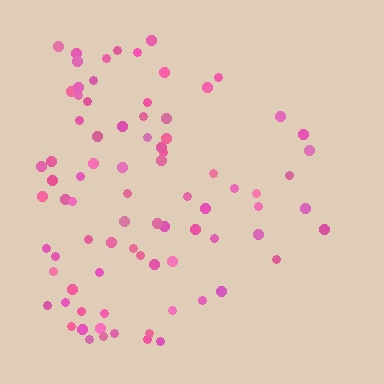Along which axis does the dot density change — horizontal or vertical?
Horizontal.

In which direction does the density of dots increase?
From right to left, with the left side densest.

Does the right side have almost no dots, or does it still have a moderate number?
Still a moderate number, just noticeably fewer than the left.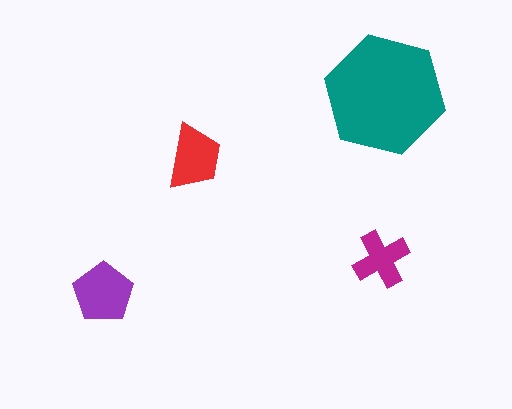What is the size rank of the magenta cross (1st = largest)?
4th.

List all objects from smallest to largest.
The magenta cross, the red trapezoid, the purple pentagon, the teal hexagon.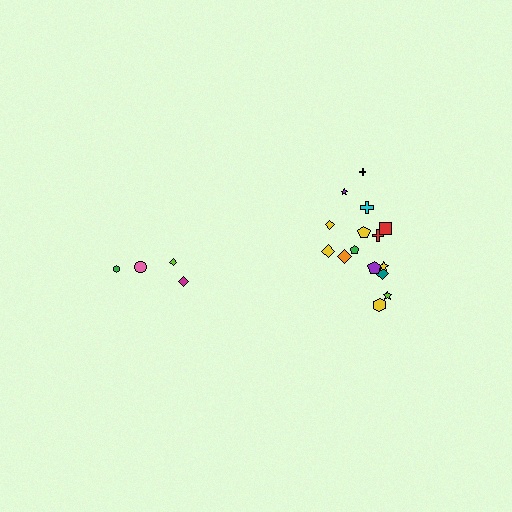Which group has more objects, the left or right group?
The right group.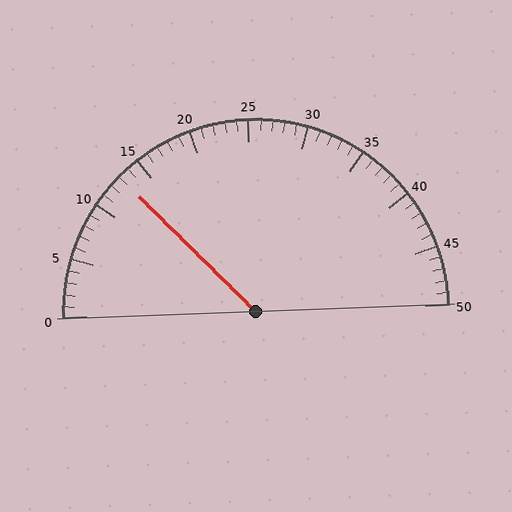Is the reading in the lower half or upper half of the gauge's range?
The reading is in the lower half of the range (0 to 50).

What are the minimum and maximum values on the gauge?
The gauge ranges from 0 to 50.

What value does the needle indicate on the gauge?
The needle indicates approximately 13.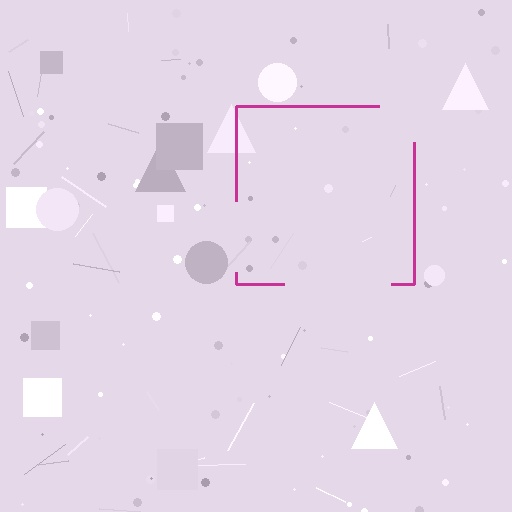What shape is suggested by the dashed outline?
The dashed outline suggests a square.